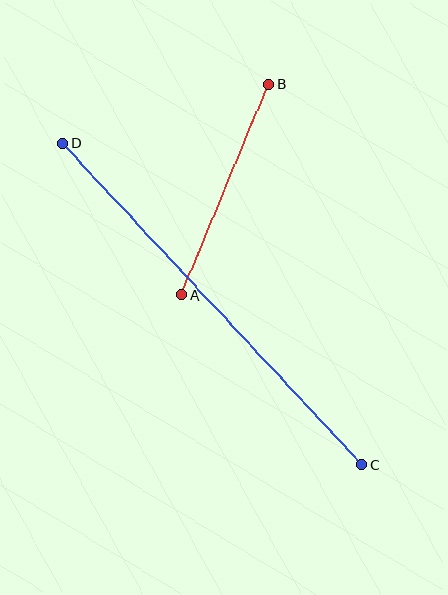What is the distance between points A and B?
The distance is approximately 228 pixels.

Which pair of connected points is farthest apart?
Points C and D are farthest apart.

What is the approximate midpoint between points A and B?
The midpoint is at approximately (225, 190) pixels.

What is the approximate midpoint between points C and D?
The midpoint is at approximately (212, 304) pixels.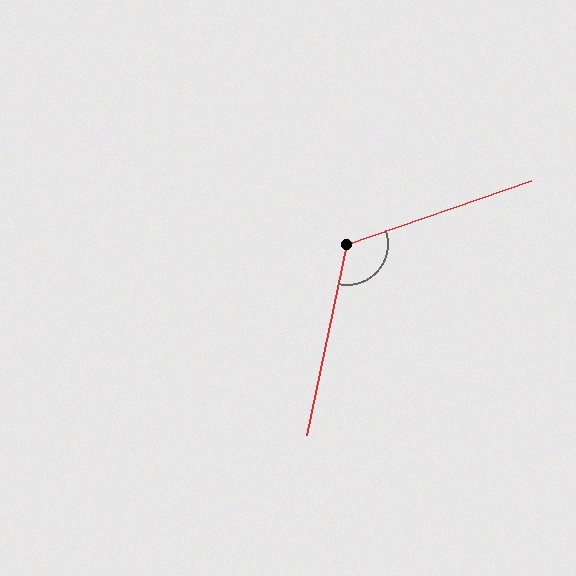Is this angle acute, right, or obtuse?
It is obtuse.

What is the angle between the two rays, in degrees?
Approximately 121 degrees.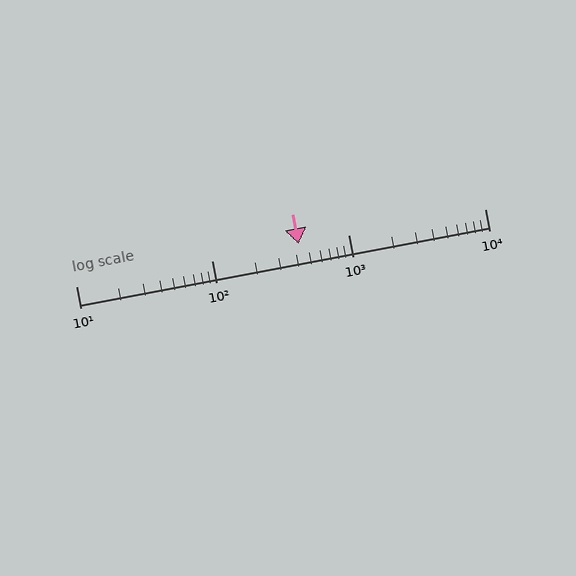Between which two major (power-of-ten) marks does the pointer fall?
The pointer is between 100 and 1000.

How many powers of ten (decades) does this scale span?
The scale spans 3 decades, from 10 to 10000.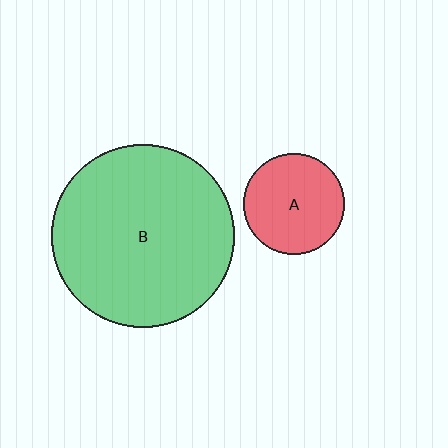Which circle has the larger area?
Circle B (green).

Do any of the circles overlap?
No, none of the circles overlap.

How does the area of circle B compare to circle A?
Approximately 3.3 times.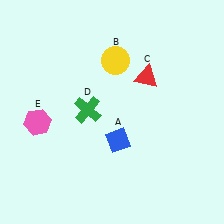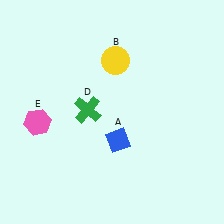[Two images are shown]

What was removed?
The red triangle (C) was removed in Image 2.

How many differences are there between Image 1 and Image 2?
There is 1 difference between the two images.